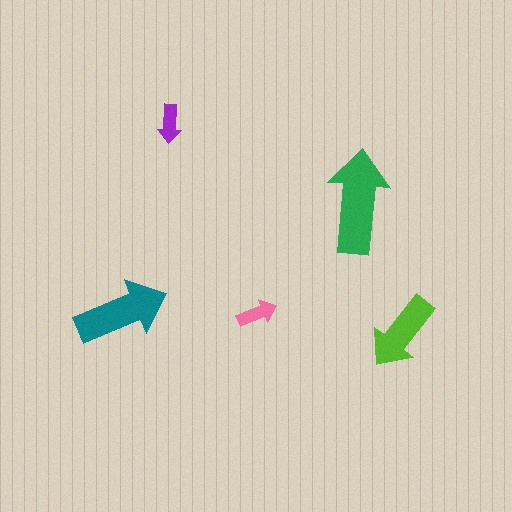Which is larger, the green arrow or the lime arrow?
The green one.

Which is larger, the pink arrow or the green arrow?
The green one.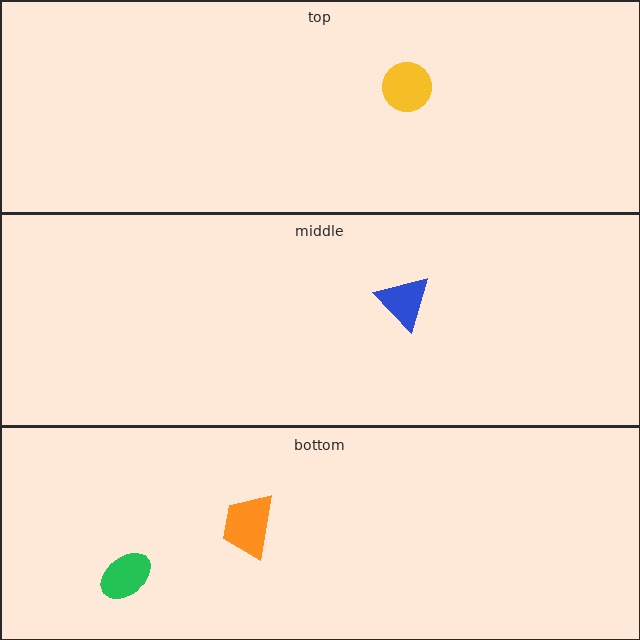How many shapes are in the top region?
1.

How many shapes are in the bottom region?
2.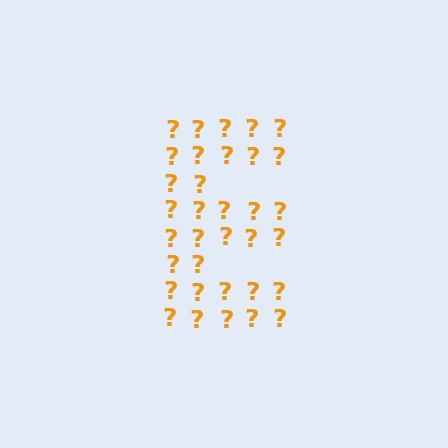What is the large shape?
The large shape is the letter E.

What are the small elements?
The small elements are question marks.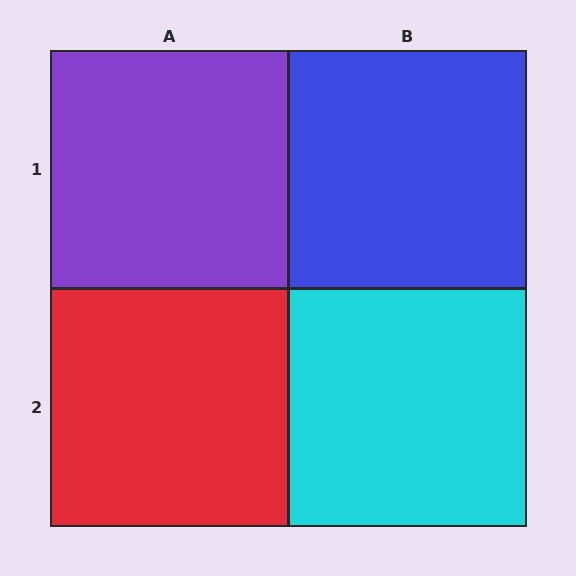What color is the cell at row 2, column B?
Cyan.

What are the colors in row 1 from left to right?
Purple, blue.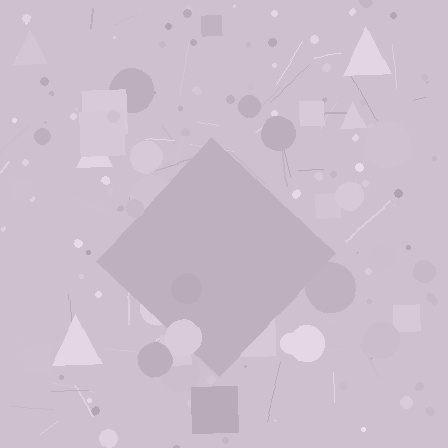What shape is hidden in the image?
A diamond is hidden in the image.